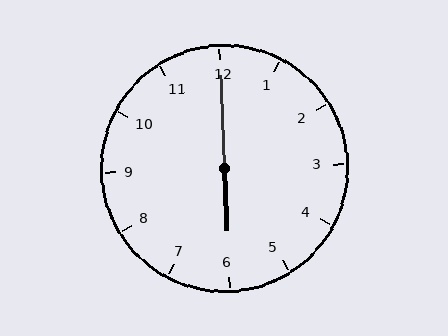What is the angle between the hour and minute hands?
Approximately 180 degrees.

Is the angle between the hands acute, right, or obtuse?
It is obtuse.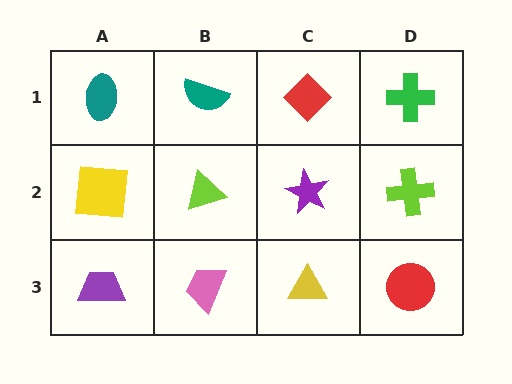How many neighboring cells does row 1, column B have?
3.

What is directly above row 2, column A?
A teal ellipse.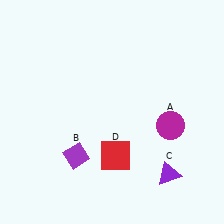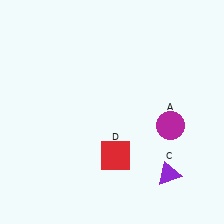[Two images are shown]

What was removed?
The purple diamond (B) was removed in Image 2.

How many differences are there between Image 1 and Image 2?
There is 1 difference between the two images.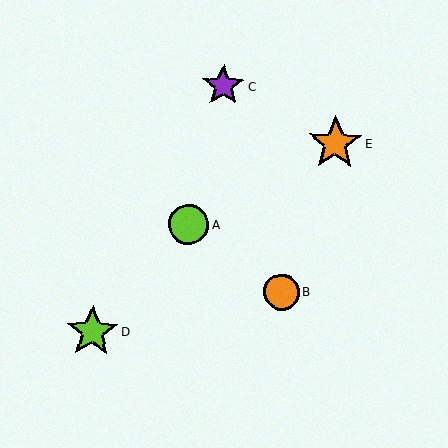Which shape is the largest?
The orange star (labeled E) is the largest.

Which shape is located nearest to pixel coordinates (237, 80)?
The purple star (labeled C) at (223, 86) is nearest to that location.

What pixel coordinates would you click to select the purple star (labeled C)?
Click at (223, 86) to select the purple star C.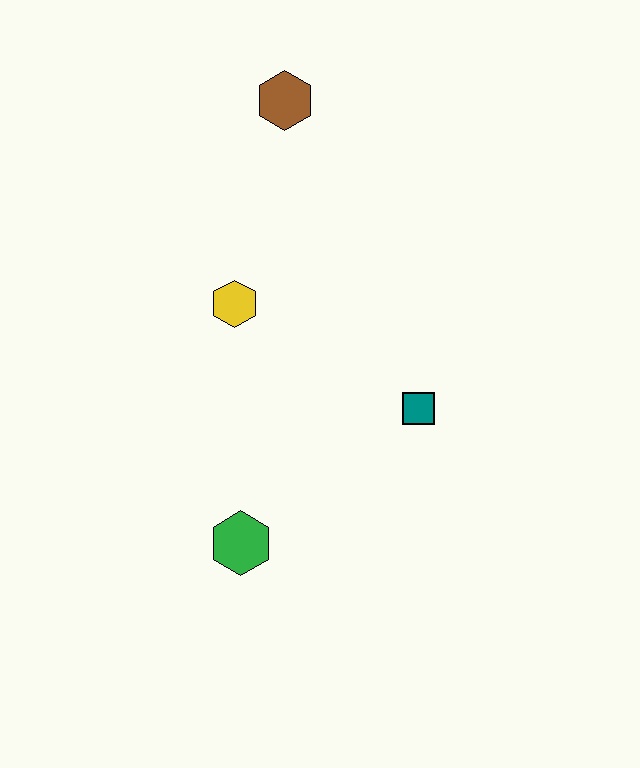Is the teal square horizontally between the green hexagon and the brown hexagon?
No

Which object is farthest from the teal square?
The brown hexagon is farthest from the teal square.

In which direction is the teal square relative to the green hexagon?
The teal square is to the right of the green hexagon.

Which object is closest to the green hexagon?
The teal square is closest to the green hexagon.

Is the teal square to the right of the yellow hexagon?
Yes